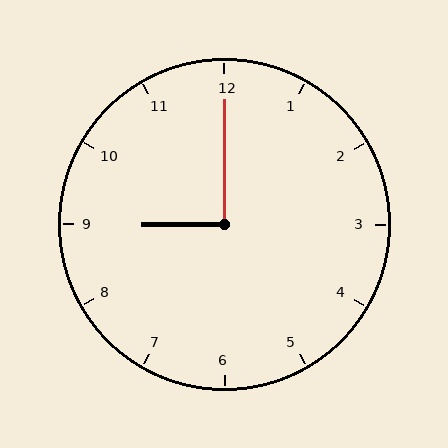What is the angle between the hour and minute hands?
Approximately 90 degrees.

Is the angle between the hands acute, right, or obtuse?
It is right.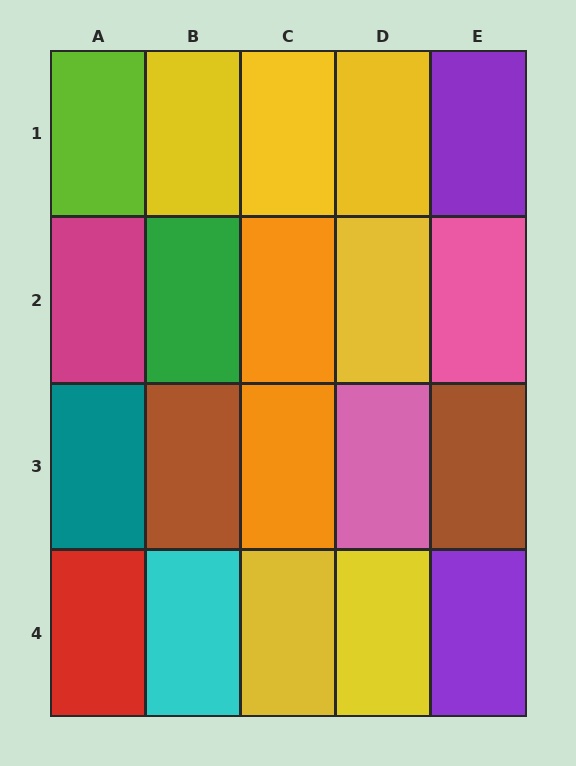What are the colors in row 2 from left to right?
Magenta, green, orange, yellow, pink.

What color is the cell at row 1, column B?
Yellow.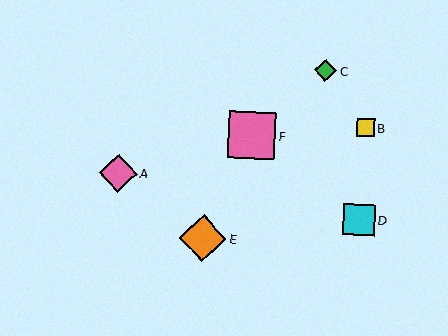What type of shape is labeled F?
Shape F is a pink square.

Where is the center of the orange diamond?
The center of the orange diamond is at (203, 238).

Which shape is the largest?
The pink square (labeled F) is the largest.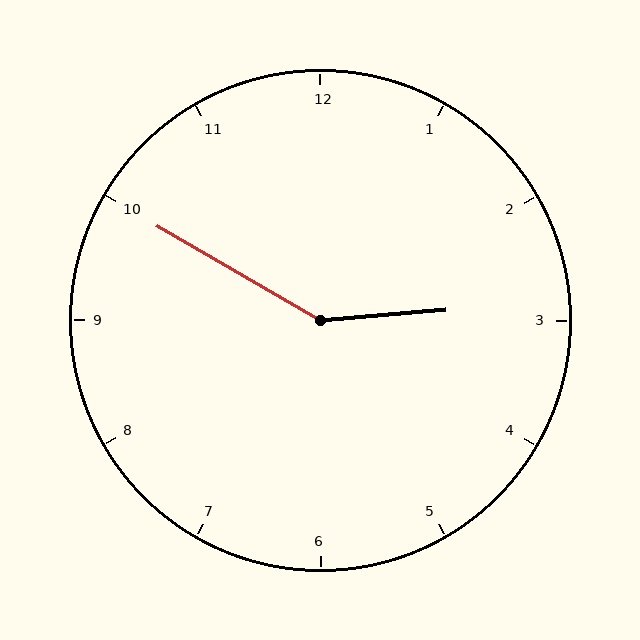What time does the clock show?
2:50.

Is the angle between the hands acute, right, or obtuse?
It is obtuse.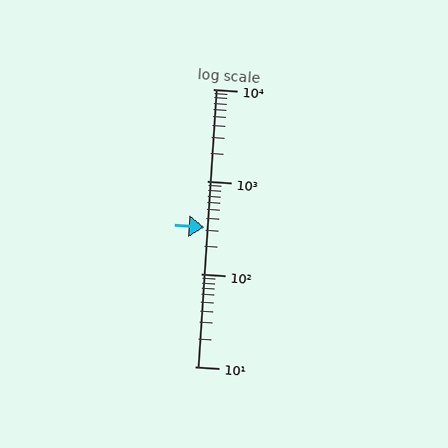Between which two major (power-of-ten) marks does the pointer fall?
The pointer is between 100 and 1000.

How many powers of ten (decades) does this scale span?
The scale spans 3 decades, from 10 to 10000.